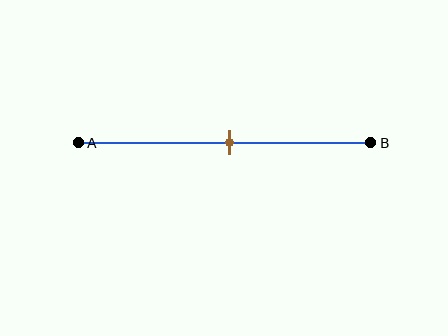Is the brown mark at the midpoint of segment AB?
Yes, the mark is approximately at the midpoint.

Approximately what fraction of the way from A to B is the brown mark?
The brown mark is approximately 50% of the way from A to B.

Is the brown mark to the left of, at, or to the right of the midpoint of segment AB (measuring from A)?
The brown mark is approximately at the midpoint of segment AB.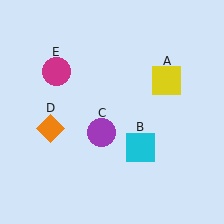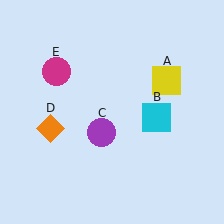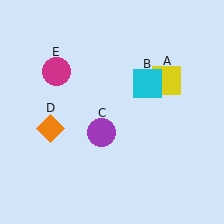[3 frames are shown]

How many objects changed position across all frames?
1 object changed position: cyan square (object B).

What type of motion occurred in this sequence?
The cyan square (object B) rotated counterclockwise around the center of the scene.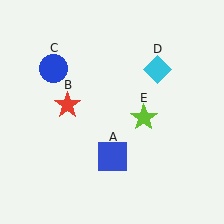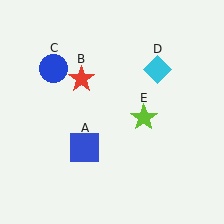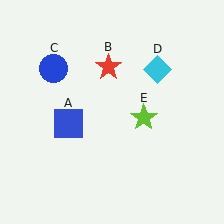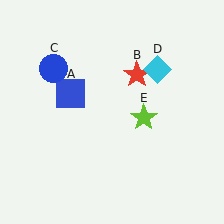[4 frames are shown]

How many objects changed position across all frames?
2 objects changed position: blue square (object A), red star (object B).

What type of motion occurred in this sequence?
The blue square (object A), red star (object B) rotated clockwise around the center of the scene.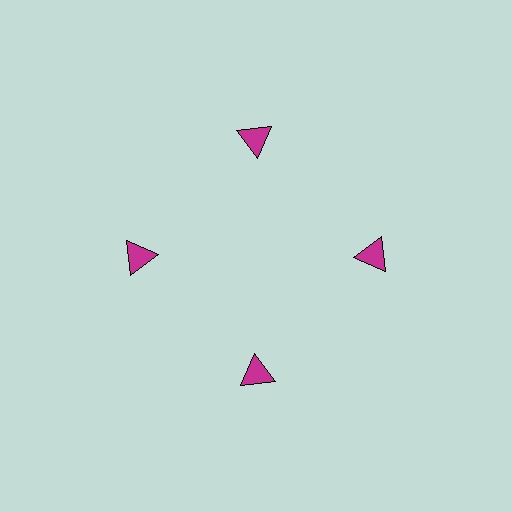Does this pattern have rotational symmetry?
Yes, this pattern has 4-fold rotational symmetry. It looks the same after rotating 90 degrees around the center.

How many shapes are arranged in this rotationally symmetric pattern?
There are 4 shapes, arranged in 4 groups of 1.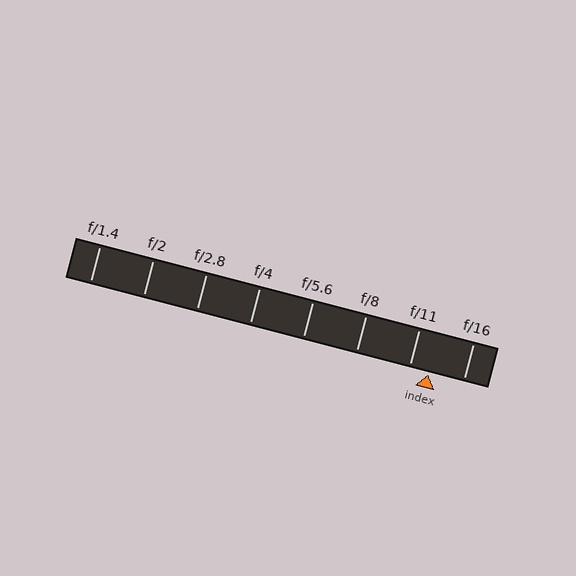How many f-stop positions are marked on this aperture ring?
There are 8 f-stop positions marked.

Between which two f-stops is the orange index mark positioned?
The index mark is between f/11 and f/16.